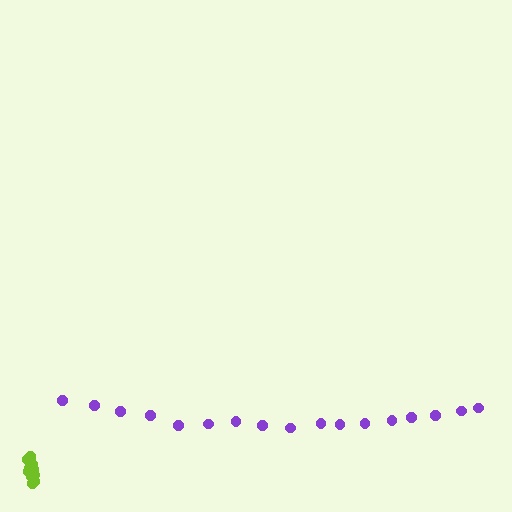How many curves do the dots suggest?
There are 2 distinct paths.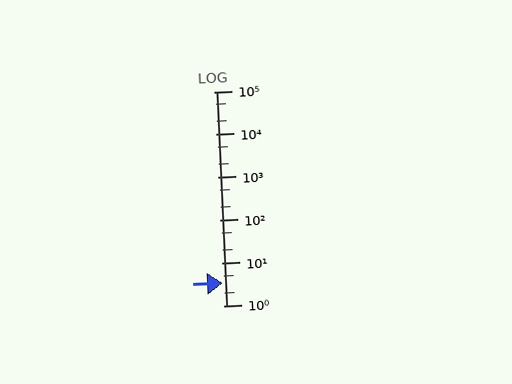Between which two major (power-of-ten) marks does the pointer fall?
The pointer is between 1 and 10.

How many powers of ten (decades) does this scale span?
The scale spans 5 decades, from 1 to 100000.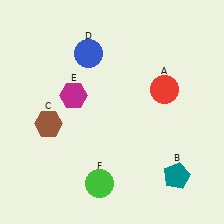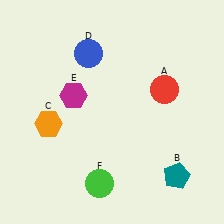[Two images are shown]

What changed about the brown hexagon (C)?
In Image 1, C is brown. In Image 2, it changed to orange.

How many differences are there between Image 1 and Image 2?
There is 1 difference between the two images.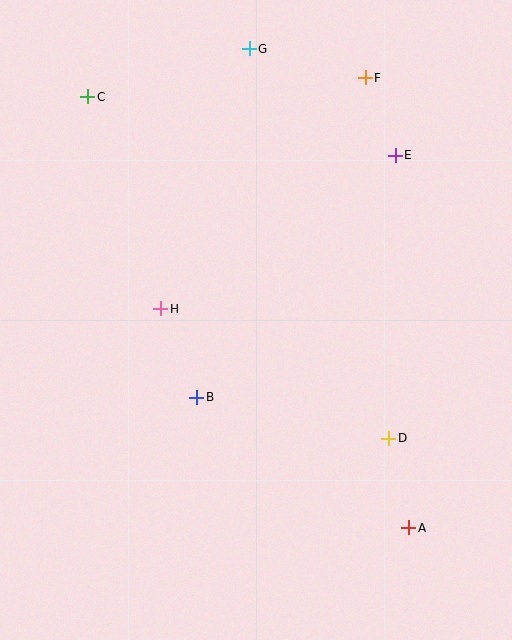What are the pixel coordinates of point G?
Point G is at (249, 49).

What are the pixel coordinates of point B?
Point B is at (197, 397).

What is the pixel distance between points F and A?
The distance between F and A is 452 pixels.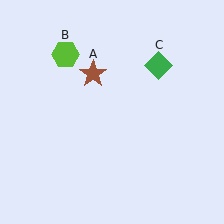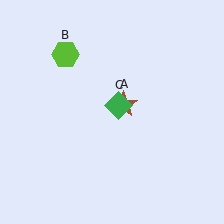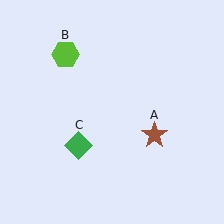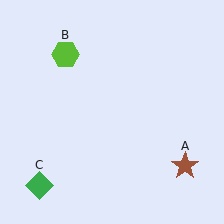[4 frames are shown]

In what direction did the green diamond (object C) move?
The green diamond (object C) moved down and to the left.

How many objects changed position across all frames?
2 objects changed position: brown star (object A), green diamond (object C).